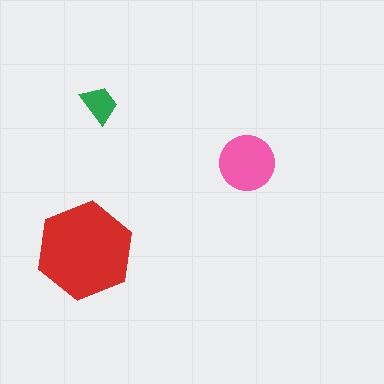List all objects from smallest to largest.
The green trapezoid, the pink circle, the red hexagon.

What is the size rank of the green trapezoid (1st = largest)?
3rd.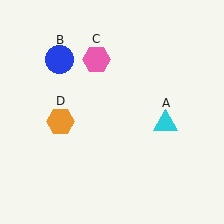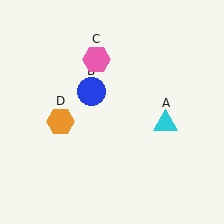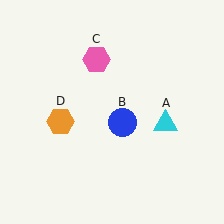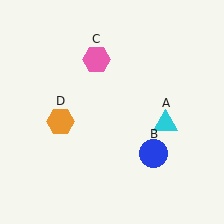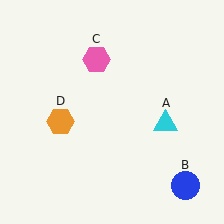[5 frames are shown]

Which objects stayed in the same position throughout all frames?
Cyan triangle (object A) and pink hexagon (object C) and orange hexagon (object D) remained stationary.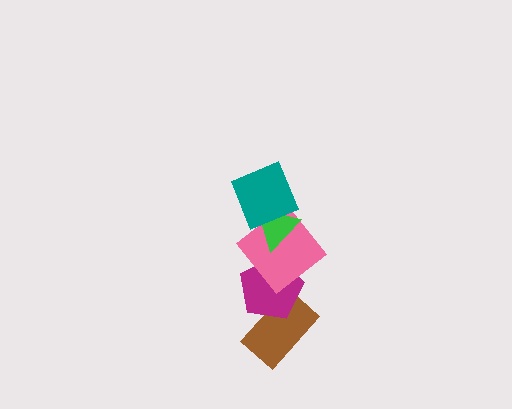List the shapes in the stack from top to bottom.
From top to bottom: the teal square, the green triangle, the pink diamond, the magenta pentagon, the brown rectangle.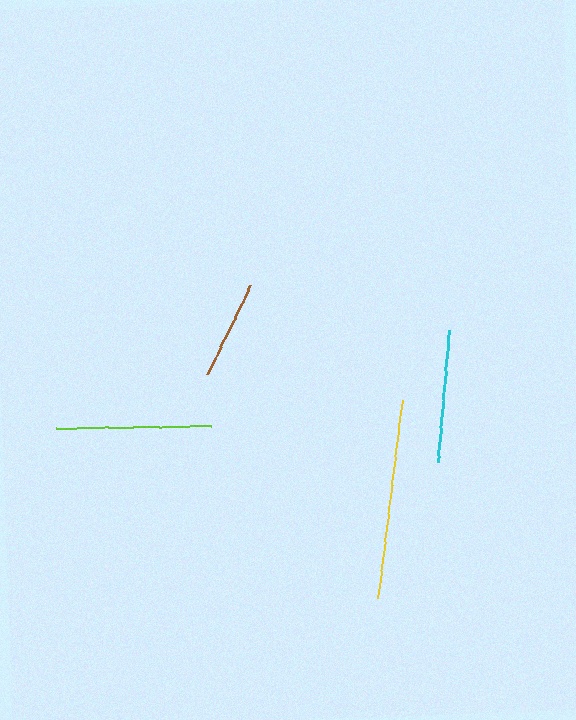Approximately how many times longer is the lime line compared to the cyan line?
The lime line is approximately 1.2 times the length of the cyan line.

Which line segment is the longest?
The yellow line is the longest at approximately 200 pixels.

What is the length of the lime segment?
The lime segment is approximately 155 pixels long.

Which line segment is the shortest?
The brown line is the shortest at approximately 98 pixels.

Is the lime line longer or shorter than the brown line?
The lime line is longer than the brown line.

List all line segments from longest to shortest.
From longest to shortest: yellow, lime, cyan, brown.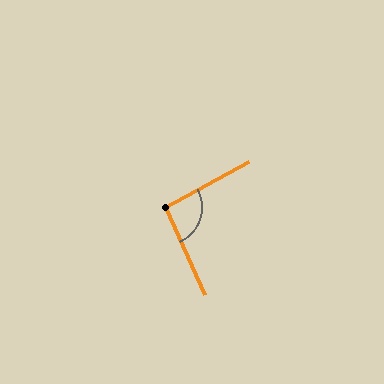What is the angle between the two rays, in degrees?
Approximately 94 degrees.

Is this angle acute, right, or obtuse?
It is approximately a right angle.